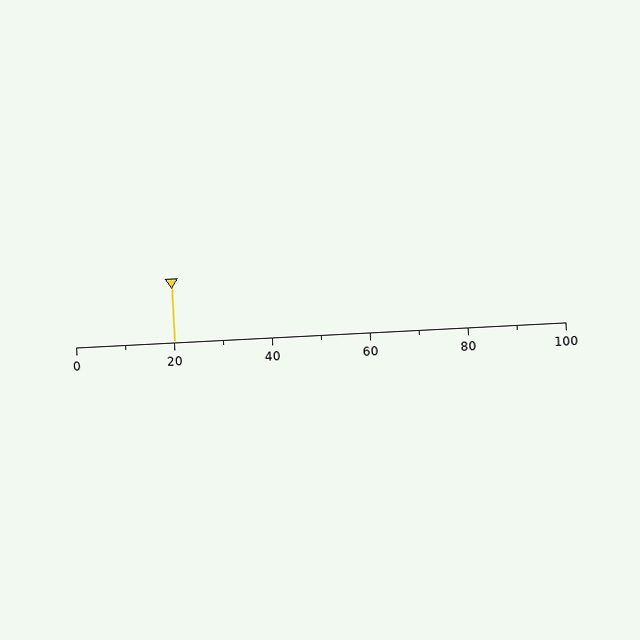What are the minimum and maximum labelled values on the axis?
The axis runs from 0 to 100.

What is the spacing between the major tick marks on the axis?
The major ticks are spaced 20 apart.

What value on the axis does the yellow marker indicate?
The marker indicates approximately 20.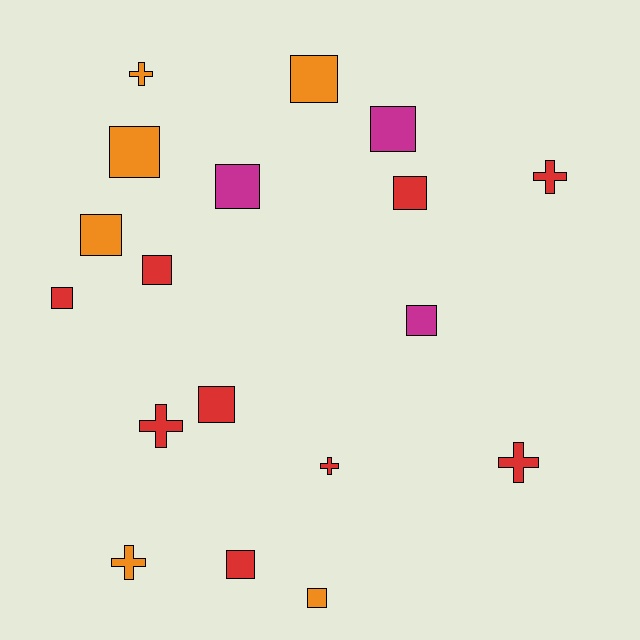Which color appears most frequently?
Red, with 9 objects.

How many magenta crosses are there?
There are no magenta crosses.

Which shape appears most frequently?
Square, with 12 objects.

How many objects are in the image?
There are 18 objects.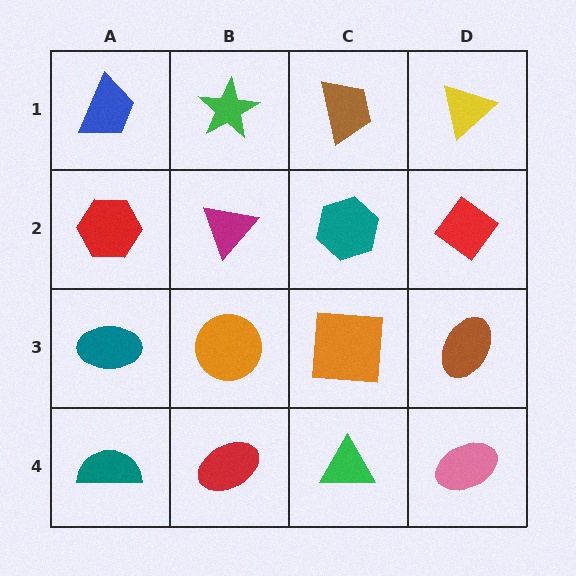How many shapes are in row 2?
4 shapes.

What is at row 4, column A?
A teal semicircle.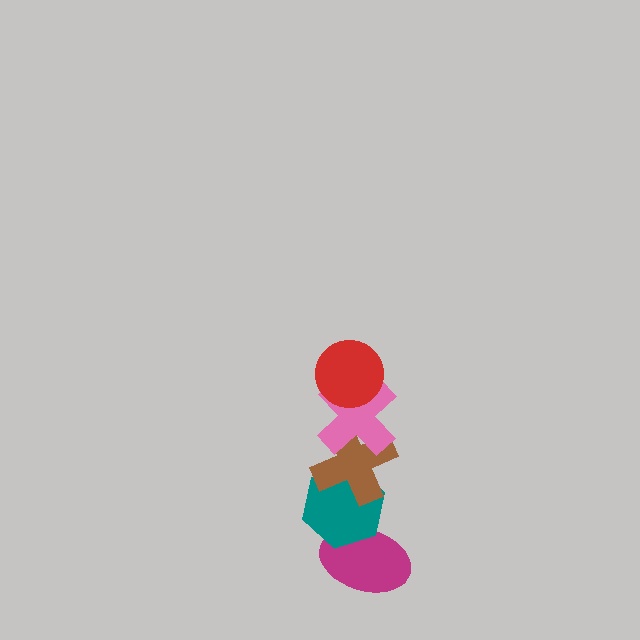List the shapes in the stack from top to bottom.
From top to bottom: the red circle, the pink cross, the brown cross, the teal hexagon, the magenta ellipse.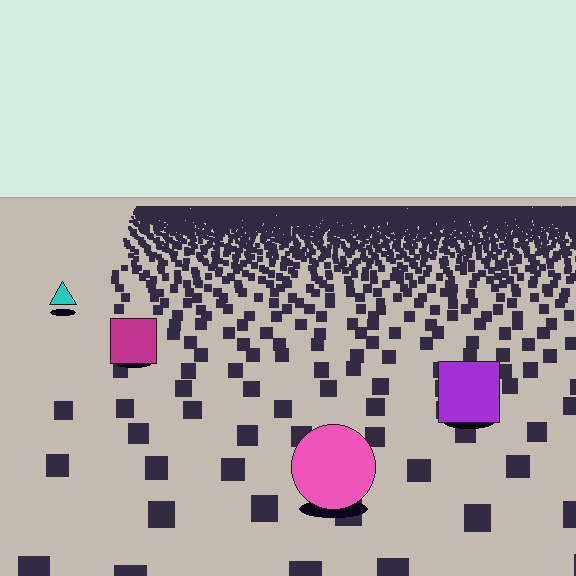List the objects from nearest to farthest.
From nearest to farthest: the pink circle, the purple square, the magenta square, the cyan triangle.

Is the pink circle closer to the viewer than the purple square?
Yes. The pink circle is closer — you can tell from the texture gradient: the ground texture is coarser near it.